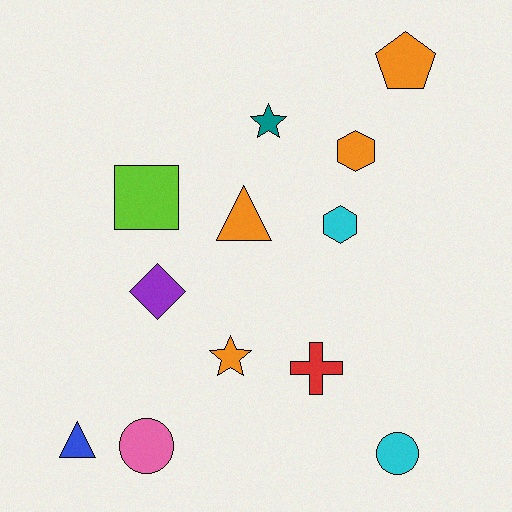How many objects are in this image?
There are 12 objects.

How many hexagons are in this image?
There are 2 hexagons.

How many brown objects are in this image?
There are no brown objects.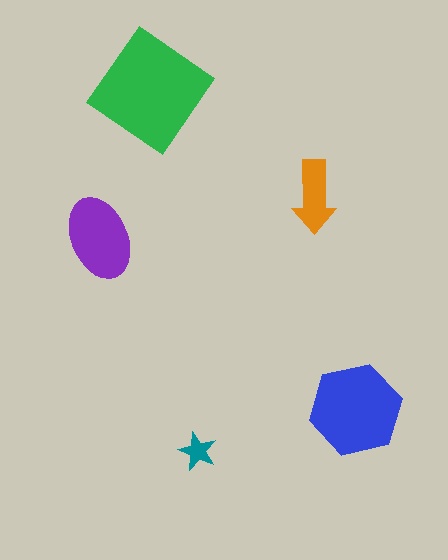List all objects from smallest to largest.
The teal star, the orange arrow, the purple ellipse, the blue hexagon, the green diamond.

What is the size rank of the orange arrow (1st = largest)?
4th.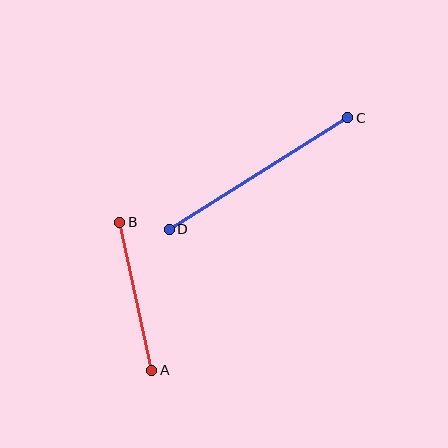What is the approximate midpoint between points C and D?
The midpoint is at approximately (258, 174) pixels.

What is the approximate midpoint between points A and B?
The midpoint is at approximately (136, 296) pixels.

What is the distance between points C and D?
The distance is approximately 210 pixels.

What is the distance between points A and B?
The distance is approximately 151 pixels.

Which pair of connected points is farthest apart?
Points C and D are farthest apart.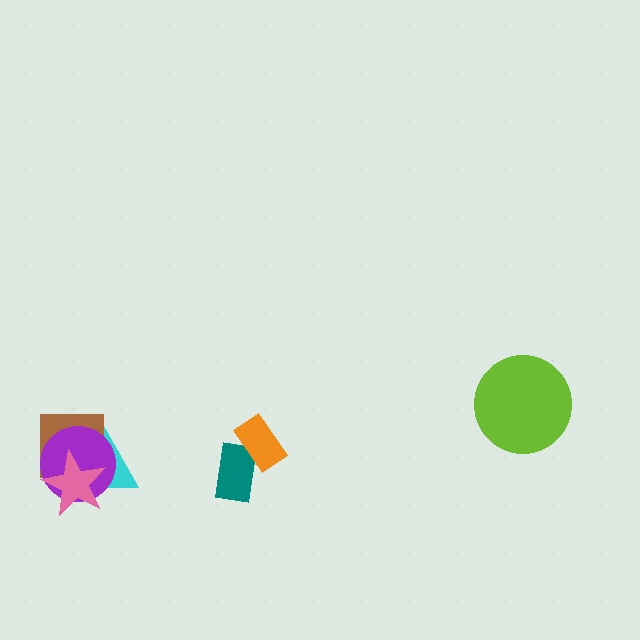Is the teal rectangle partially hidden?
Yes, it is partially covered by another shape.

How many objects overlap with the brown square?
3 objects overlap with the brown square.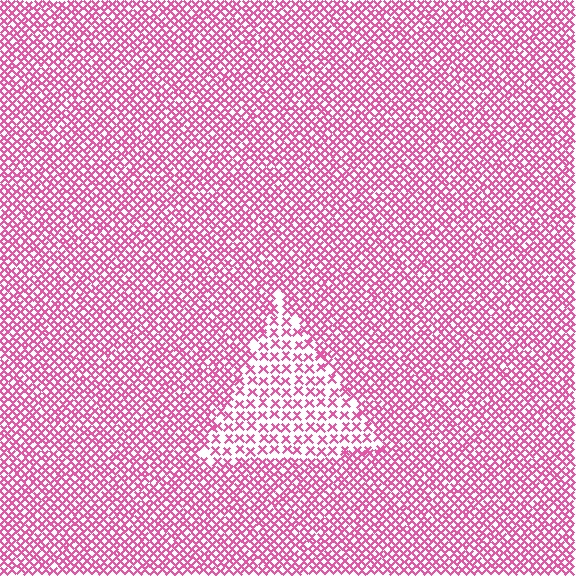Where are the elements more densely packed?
The elements are more densely packed outside the triangle boundary.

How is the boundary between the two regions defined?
The boundary is defined by a change in element density (approximately 2.0x ratio). All elements are the same color, size, and shape.